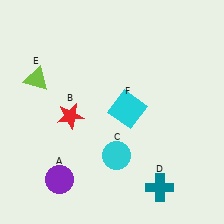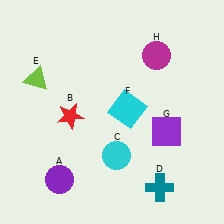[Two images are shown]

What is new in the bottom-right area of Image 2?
A purple square (G) was added in the bottom-right area of Image 2.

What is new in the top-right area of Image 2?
A magenta circle (H) was added in the top-right area of Image 2.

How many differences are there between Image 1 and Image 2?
There are 2 differences between the two images.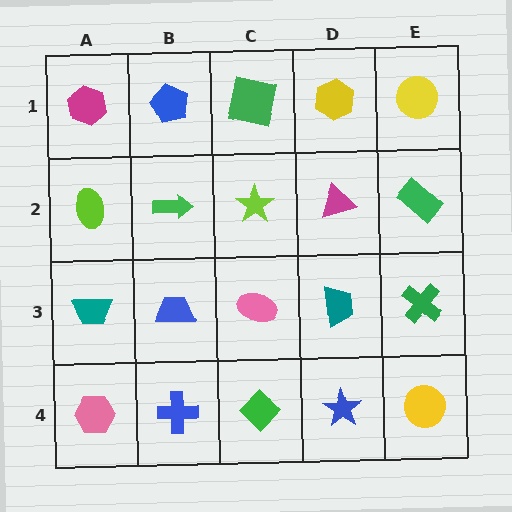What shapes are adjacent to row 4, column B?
A blue trapezoid (row 3, column B), a pink hexagon (row 4, column A), a green diamond (row 4, column C).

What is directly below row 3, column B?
A blue cross.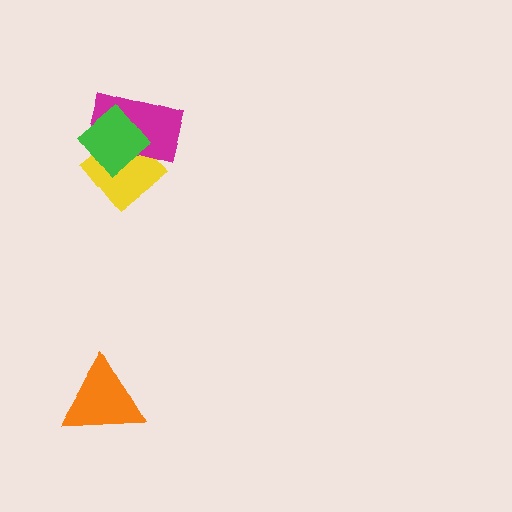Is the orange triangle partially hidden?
No, no other shape covers it.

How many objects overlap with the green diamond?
2 objects overlap with the green diamond.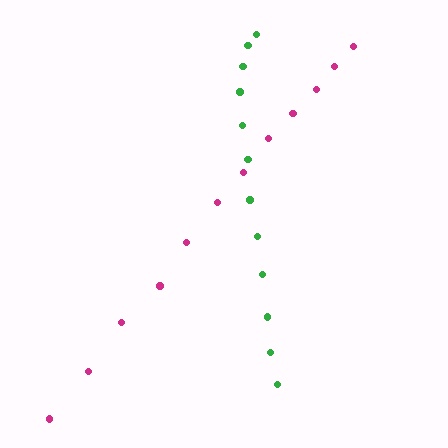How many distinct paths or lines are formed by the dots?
There are 2 distinct paths.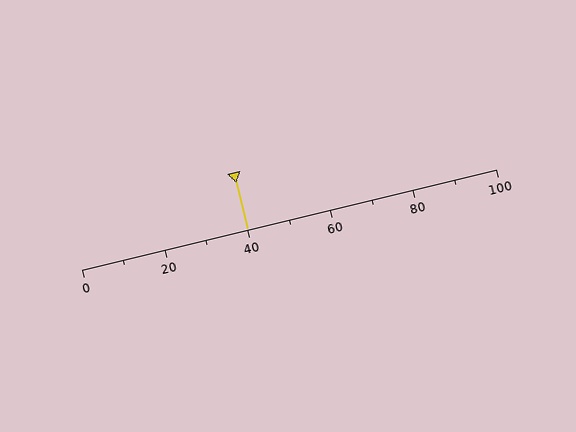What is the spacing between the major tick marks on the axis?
The major ticks are spaced 20 apart.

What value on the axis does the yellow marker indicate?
The marker indicates approximately 40.